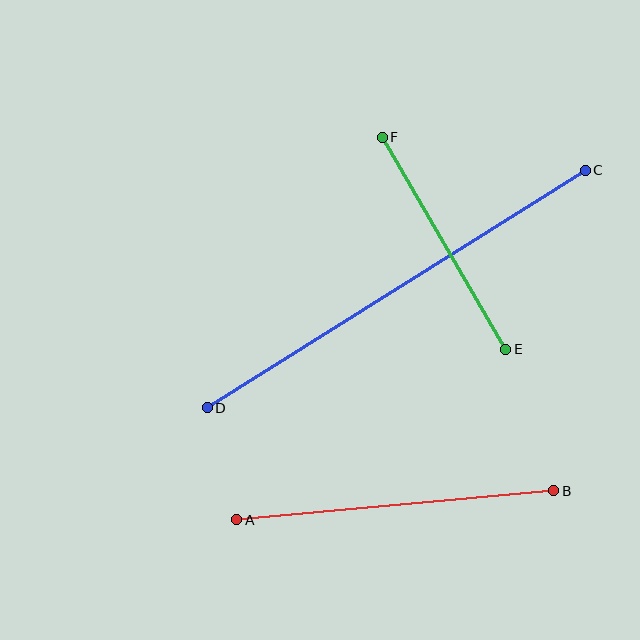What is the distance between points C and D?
The distance is approximately 447 pixels.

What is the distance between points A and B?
The distance is approximately 318 pixels.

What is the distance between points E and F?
The distance is approximately 245 pixels.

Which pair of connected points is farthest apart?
Points C and D are farthest apart.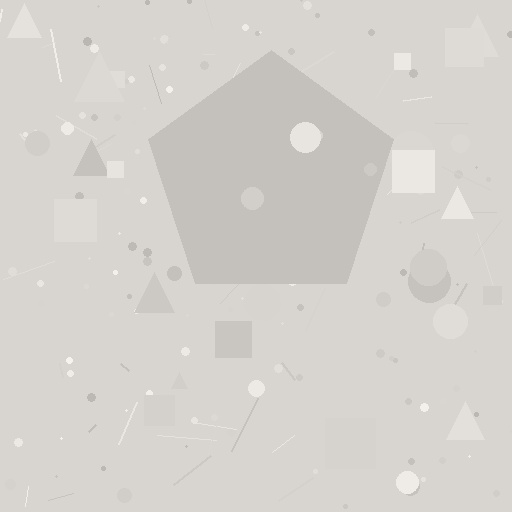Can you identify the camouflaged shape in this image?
The camouflaged shape is a pentagon.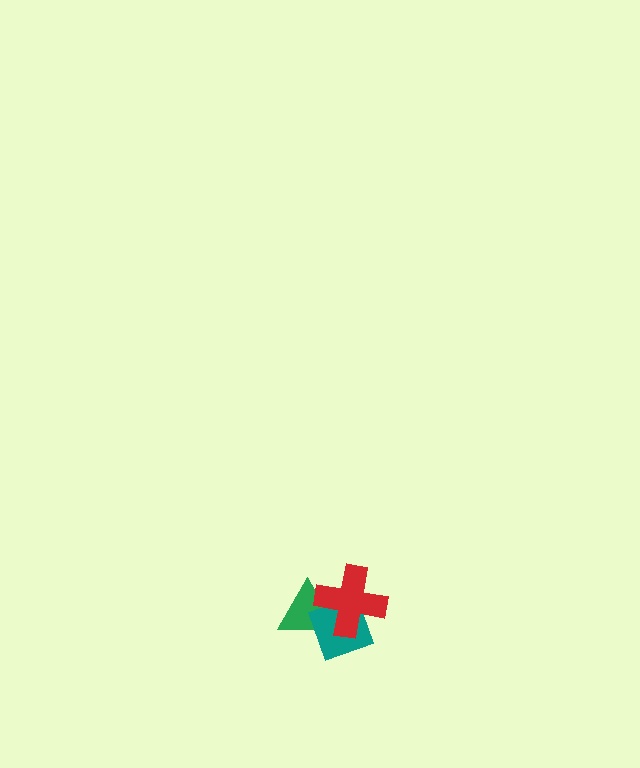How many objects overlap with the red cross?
2 objects overlap with the red cross.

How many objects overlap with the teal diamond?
2 objects overlap with the teal diamond.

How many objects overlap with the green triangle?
2 objects overlap with the green triangle.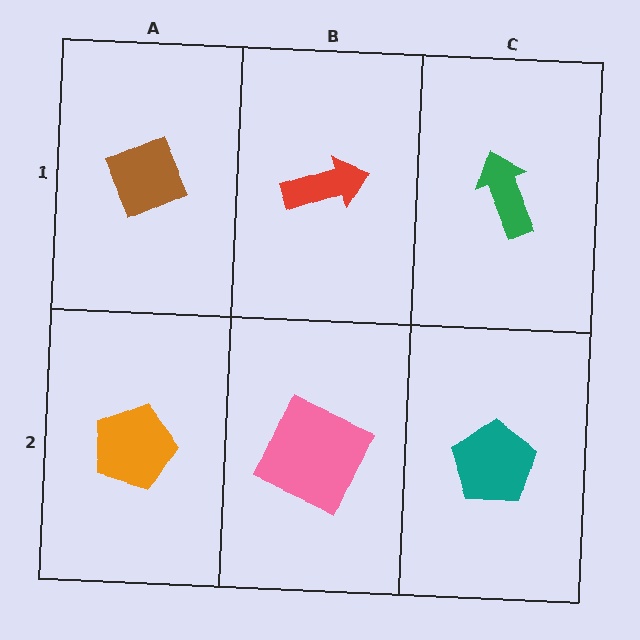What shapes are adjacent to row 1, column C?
A teal pentagon (row 2, column C), a red arrow (row 1, column B).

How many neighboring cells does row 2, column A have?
2.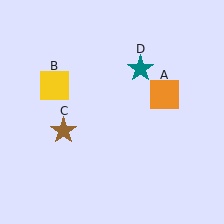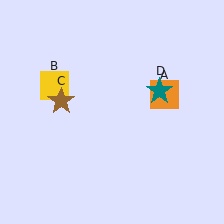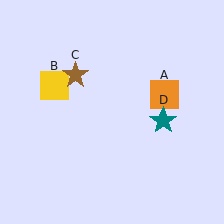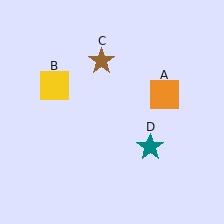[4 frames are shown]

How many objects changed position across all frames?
2 objects changed position: brown star (object C), teal star (object D).